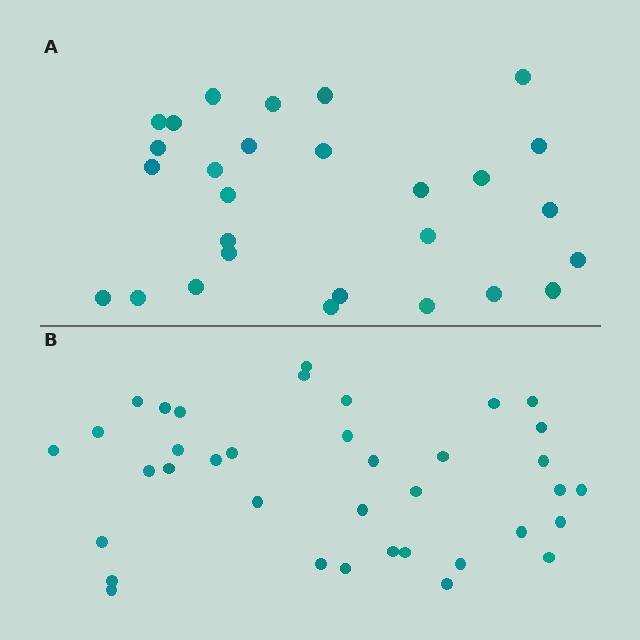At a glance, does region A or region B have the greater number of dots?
Region B (the bottom region) has more dots.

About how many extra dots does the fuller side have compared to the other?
Region B has roughly 8 or so more dots than region A.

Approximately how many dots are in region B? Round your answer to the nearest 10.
About 40 dots. (The exact count is 37, which rounds to 40.)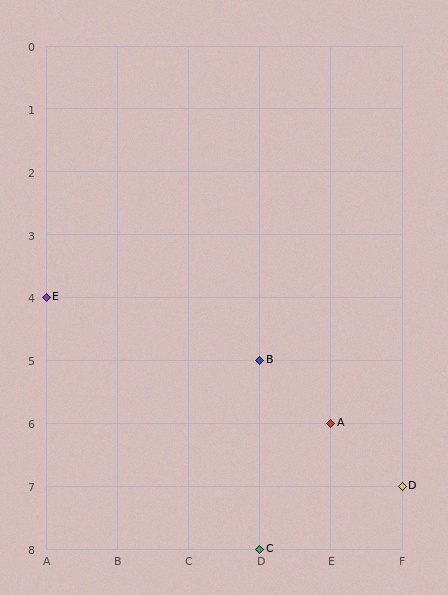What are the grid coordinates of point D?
Point D is at grid coordinates (F, 7).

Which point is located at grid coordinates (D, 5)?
Point B is at (D, 5).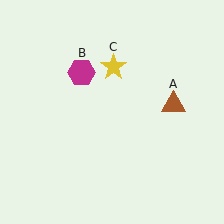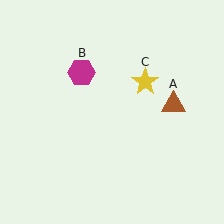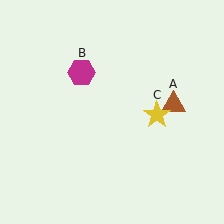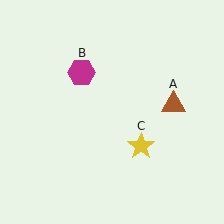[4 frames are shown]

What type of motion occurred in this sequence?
The yellow star (object C) rotated clockwise around the center of the scene.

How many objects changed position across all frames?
1 object changed position: yellow star (object C).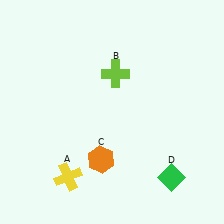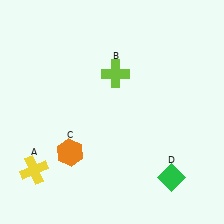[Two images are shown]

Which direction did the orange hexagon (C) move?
The orange hexagon (C) moved left.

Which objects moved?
The objects that moved are: the yellow cross (A), the orange hexagon (C).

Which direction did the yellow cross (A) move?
The yellow cross (A) moved left.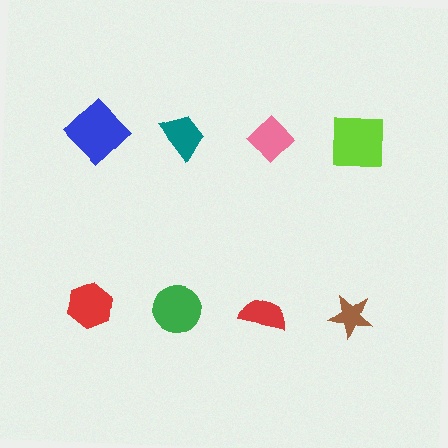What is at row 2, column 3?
A red semicircle.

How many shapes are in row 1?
4 shapes.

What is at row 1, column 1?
A blue diamond.